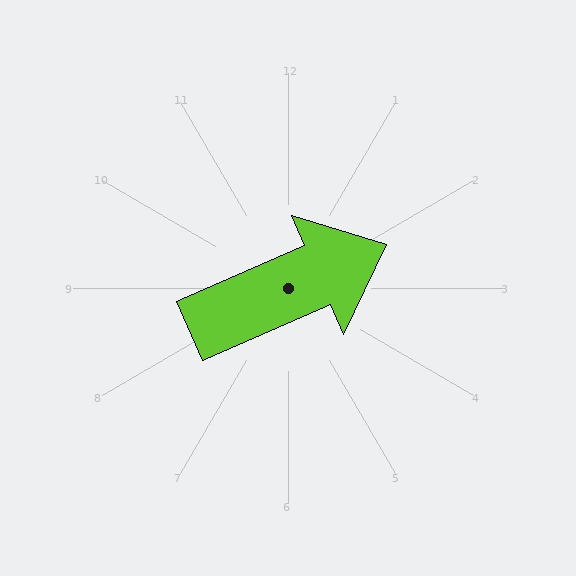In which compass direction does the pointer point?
Northeast.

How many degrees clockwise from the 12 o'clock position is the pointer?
Approximately 66 degrees.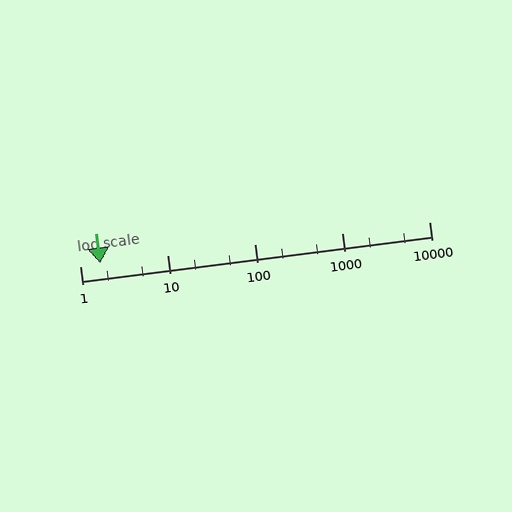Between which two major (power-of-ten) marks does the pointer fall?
The pointer is between 1 and 10.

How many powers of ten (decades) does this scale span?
The scale spans 4 decades, from 1 to 10000.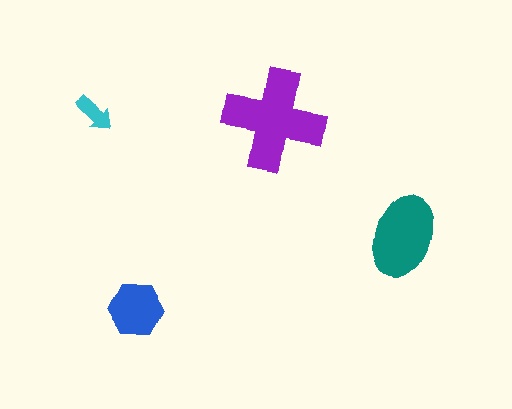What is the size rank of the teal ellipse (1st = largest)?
2nd.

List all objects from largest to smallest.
The purple cross, the teal ellipse, the blue hexagon, the cyan arrow.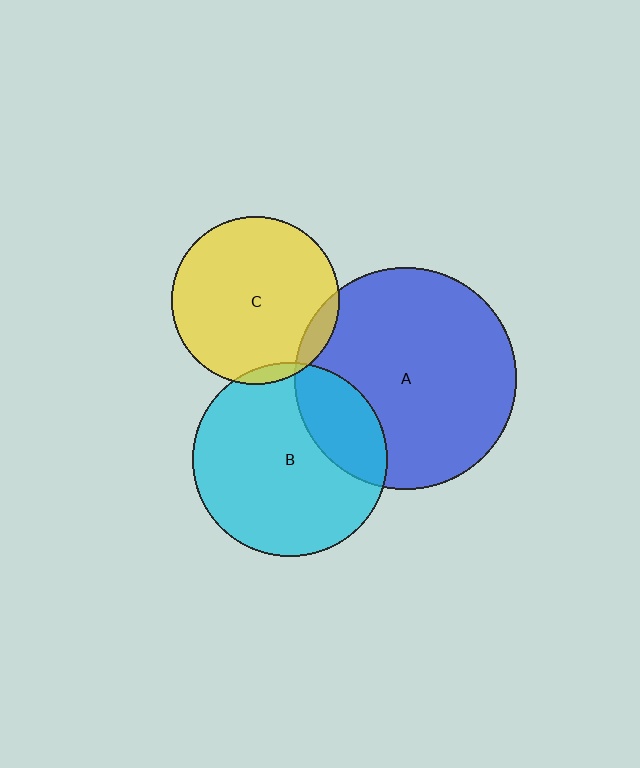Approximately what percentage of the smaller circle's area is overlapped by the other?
Approximately 25%.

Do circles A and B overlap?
Yes.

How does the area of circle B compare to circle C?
Approximately 1.3 times.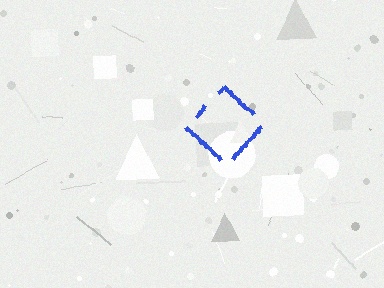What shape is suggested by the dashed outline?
The dashed outline suggests a diamond.